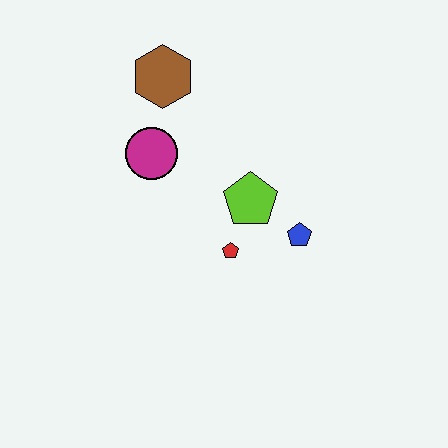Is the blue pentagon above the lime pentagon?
No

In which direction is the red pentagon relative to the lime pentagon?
The red pentagon is below the lime pentagon.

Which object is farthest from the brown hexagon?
The blue pentagon is farthest from the brown hexagon.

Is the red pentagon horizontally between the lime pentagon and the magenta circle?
Yes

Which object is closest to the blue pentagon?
The lime pentagon is closest to the blue pentagon.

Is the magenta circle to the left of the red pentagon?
Yes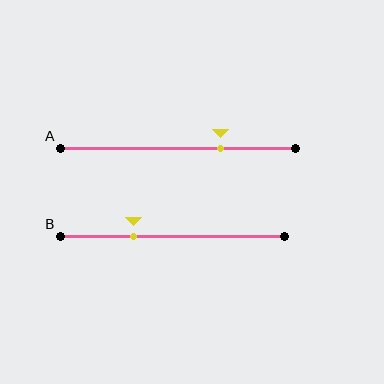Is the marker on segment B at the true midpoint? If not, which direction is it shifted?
No, the marker on segment B is shifted to the left by about 17% of the segment length.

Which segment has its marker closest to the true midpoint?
Segment B has its marker closest to the true midpoint.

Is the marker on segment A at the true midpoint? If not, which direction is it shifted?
No, the marker on segment A is shifted to the right by about 18% of the segment length.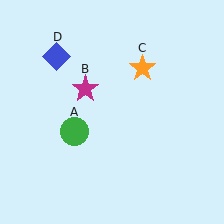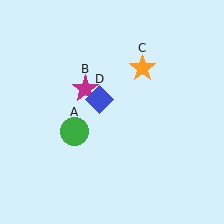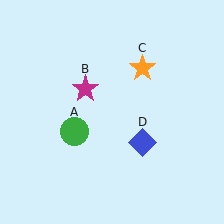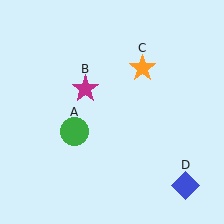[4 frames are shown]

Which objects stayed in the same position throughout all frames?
Green circle (object A) and magenta star (object B) and orange star (object C) remained stationary.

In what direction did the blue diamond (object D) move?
The blue diamond (object D) moved down and to the right.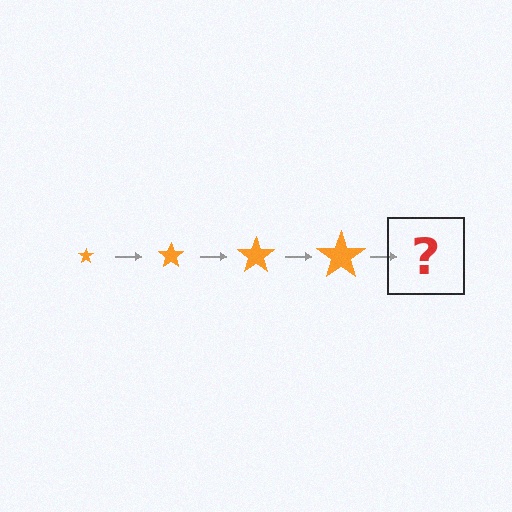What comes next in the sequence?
The next element should be an orange star, larger than the previous one.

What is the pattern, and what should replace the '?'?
The pattern is that the star gets progressively larger each step. The '?' should be an orange star, larger than the previous one.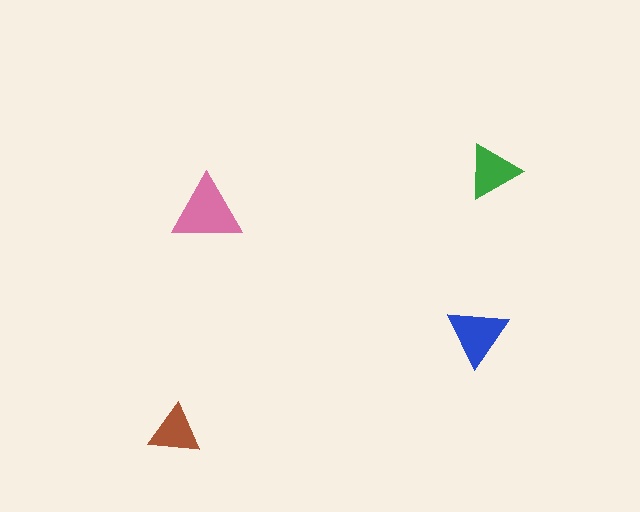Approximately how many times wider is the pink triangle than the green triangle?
About 1.5 times wider.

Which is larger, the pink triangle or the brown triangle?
The pink one.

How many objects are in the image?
There are 4 objects in the image.